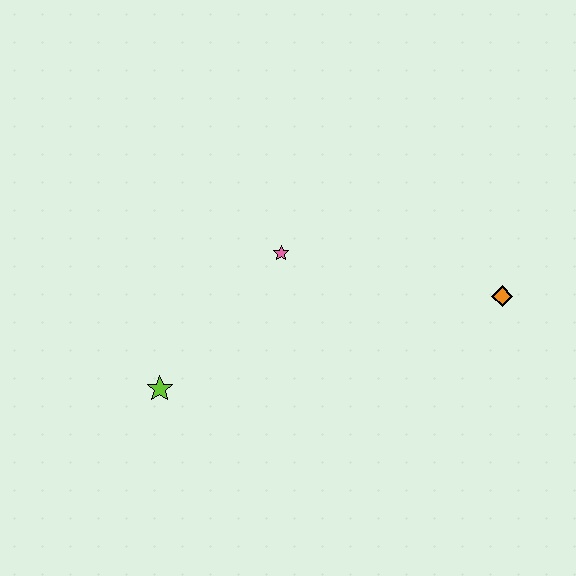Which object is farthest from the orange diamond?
The lime star is farthest from the orange diamond.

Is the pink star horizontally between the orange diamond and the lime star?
Yes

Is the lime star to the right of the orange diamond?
No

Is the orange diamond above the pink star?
No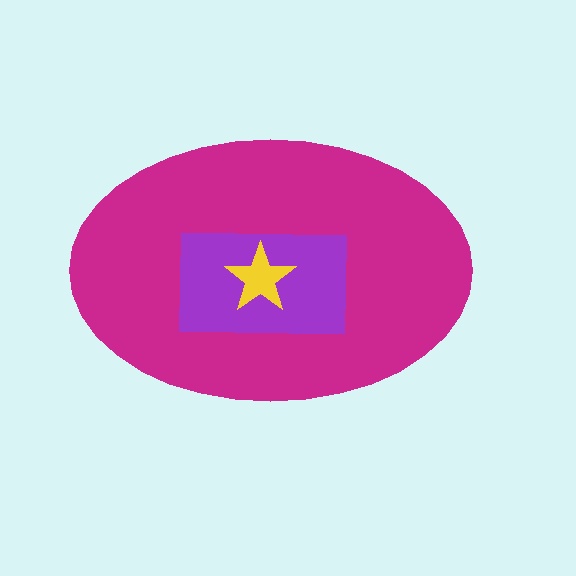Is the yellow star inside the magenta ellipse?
Yes.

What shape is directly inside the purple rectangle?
The yellow star.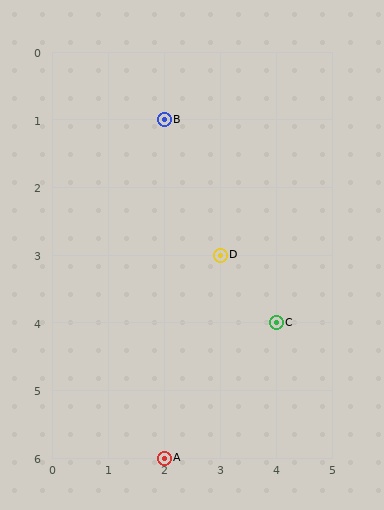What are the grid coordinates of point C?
Point C is at grid coordinates (4, 4).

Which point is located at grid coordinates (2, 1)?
Point B is at (2, 1).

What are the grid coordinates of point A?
Point A is at grid coordinates (2, 6).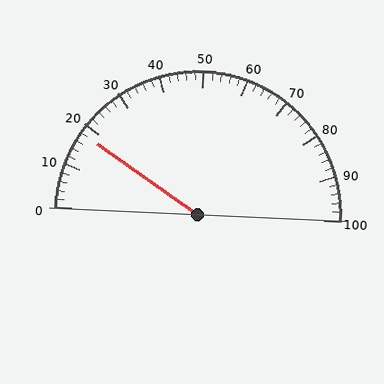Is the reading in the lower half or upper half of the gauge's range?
The reading is in the lower half of the range (0 to 100).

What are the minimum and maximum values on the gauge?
The gauge ranges from 0 to 100.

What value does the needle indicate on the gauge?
The needle indicates approximately 18.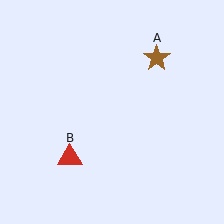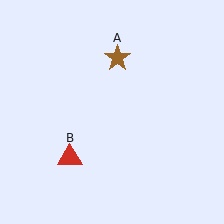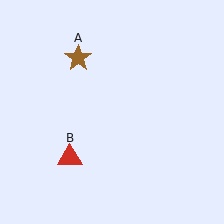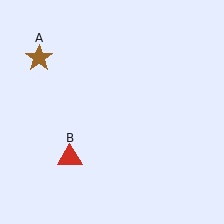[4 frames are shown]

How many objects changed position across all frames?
1 object changed position: brown star (object A).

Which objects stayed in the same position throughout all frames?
Red triangle (object B) remained stationary.